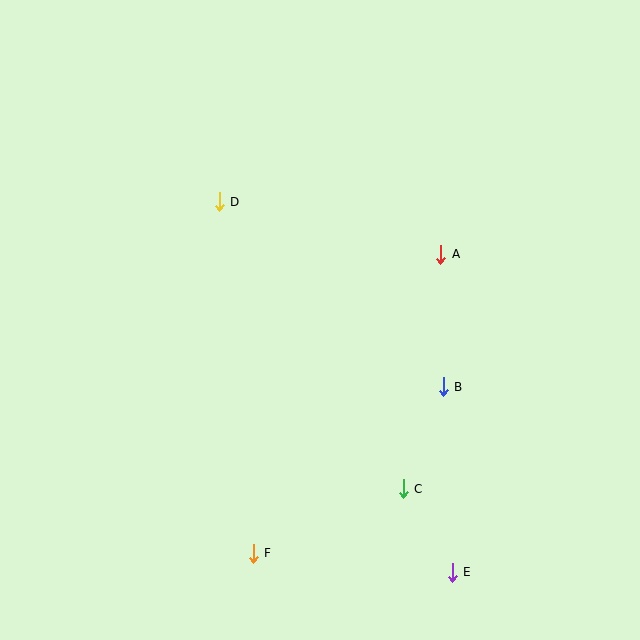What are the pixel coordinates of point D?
Point D is at (219, 202).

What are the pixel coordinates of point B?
Point B is at (443, 387).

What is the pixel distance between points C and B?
The distance between C and B is 110 pixels.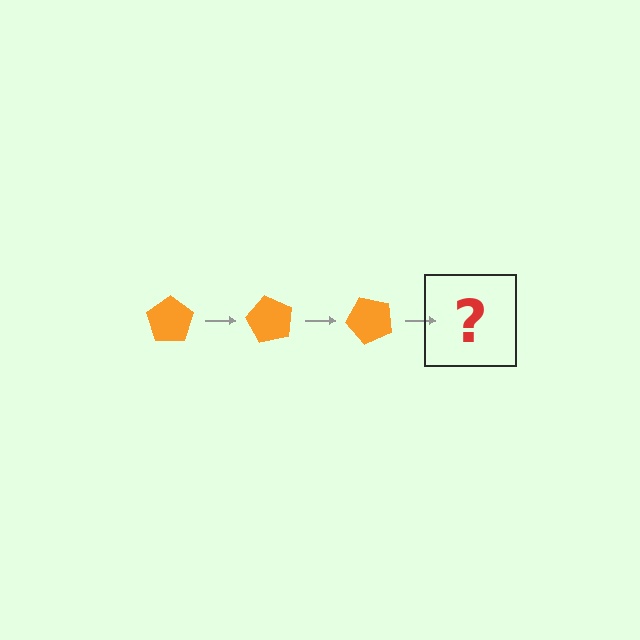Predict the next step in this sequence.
The next step is an orange pentagon rotated 180 degrees.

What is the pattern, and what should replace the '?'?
The pattern is that the pentagon rotates 60 degrees each step. The '?' should be an orange pentagon rotated 180 degrees.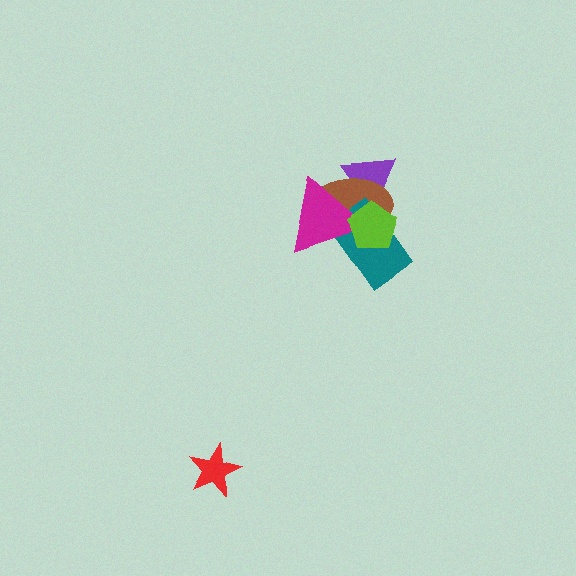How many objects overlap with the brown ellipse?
4 objects overlap with the brown ellipse.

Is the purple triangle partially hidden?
Yes, it is partially covered by another shape.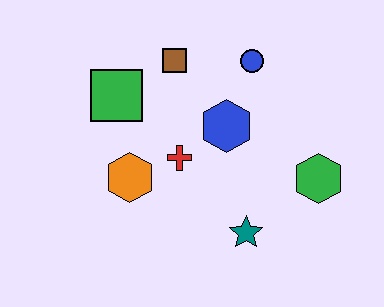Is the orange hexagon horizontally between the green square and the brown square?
Yes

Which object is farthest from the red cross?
The green hexagon is farthest from the red cross.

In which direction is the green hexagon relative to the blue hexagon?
The green hexagon is to the right of the blue hexagon.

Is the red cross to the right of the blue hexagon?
No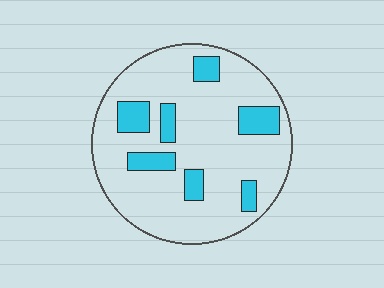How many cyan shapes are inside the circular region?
7.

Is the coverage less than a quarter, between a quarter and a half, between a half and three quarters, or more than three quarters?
Less than a quarter.